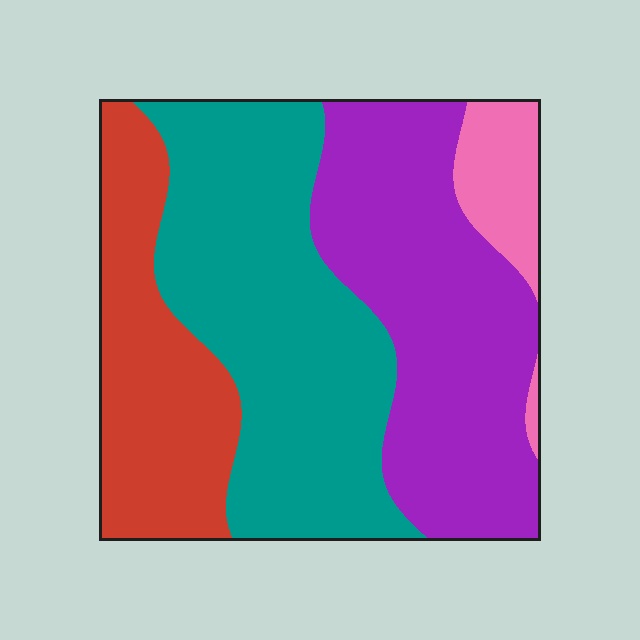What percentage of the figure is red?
Red covers about 20% of the figure.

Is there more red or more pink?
Red.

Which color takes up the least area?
Pink, at roughly 5%.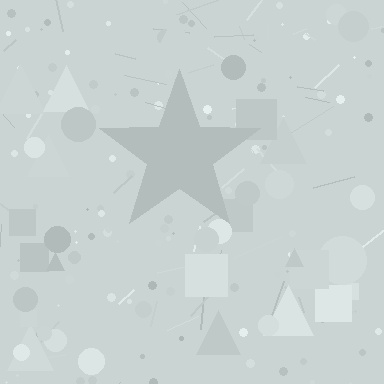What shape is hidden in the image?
A star is hidden in the image.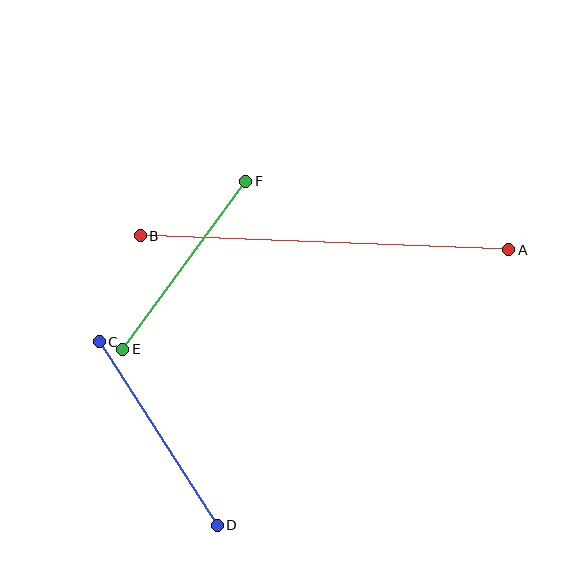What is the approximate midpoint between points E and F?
The midpoint is at approximately (184, 265) pixels.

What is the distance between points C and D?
The distance is approximately 218 pixels.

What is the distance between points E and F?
The distance is approximately 208 pixels.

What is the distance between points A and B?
The distance is approximately 369 pixels.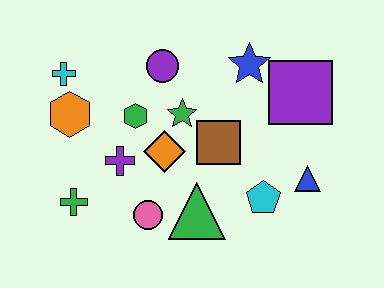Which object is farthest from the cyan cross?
The blue triangle is farthest from the cyan cross.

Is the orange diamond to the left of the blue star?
Yes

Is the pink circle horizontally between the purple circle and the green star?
No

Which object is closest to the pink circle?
The green triangle is closest to the pink circle.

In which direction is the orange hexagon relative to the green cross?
The orange hexagon is above the green cross.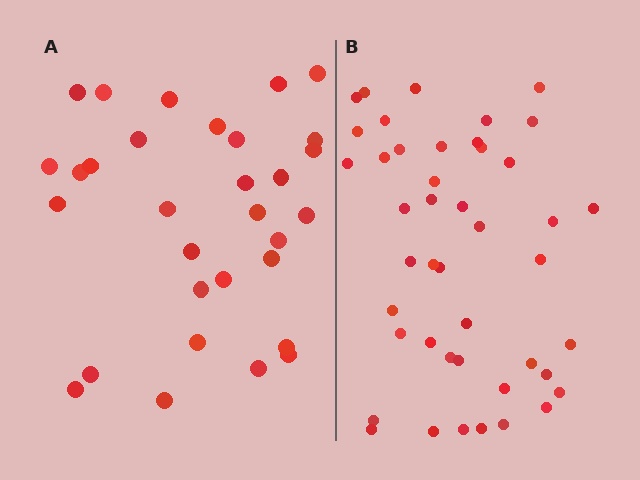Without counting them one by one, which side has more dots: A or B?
Region B (the right region) has more dots.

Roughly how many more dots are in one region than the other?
Region B has approximately 15 more dots than region A.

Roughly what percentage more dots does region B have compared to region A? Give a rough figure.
About 40% more.